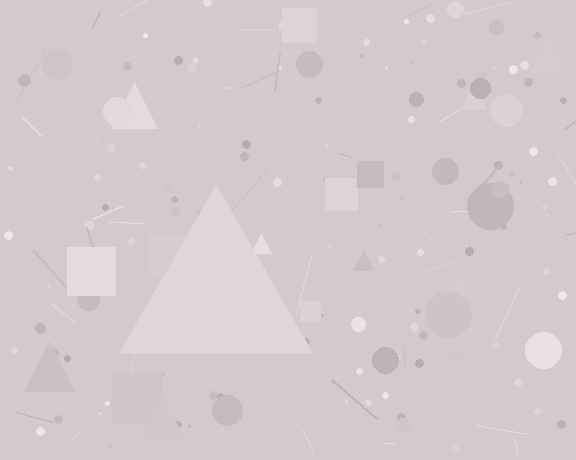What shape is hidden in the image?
A triangle is hidden in the image.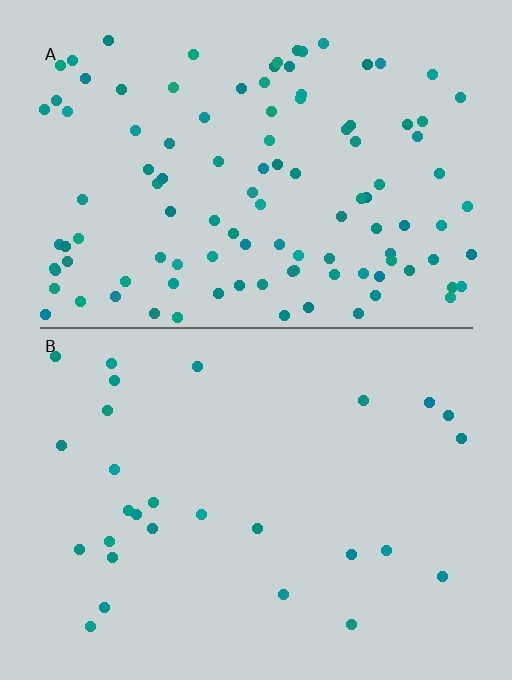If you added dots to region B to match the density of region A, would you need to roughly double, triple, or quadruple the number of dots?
Approximately quadruple.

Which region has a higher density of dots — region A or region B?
A (the top).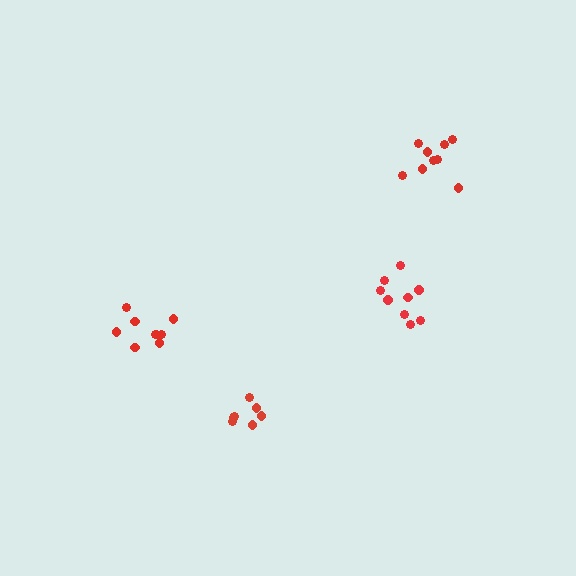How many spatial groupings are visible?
There are 4 spatial groupings.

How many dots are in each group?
Group 1: 7 dots, Group 2: 9 dots, Group 3: 9 dots, Group 4: 9 dots (34 total).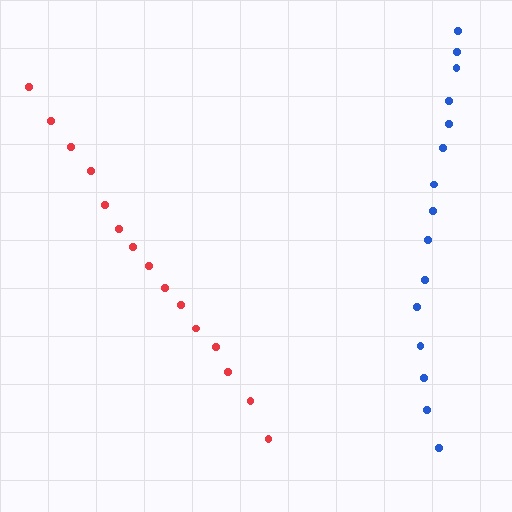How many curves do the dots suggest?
There are 2 distinct paths.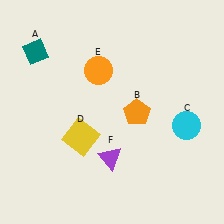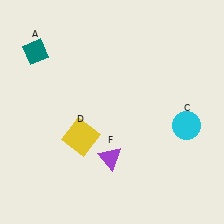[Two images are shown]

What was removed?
The orange pentagon (B), the orange circle (E) were removed in Image 2.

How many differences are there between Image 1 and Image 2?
There are 2 differences between the two images.